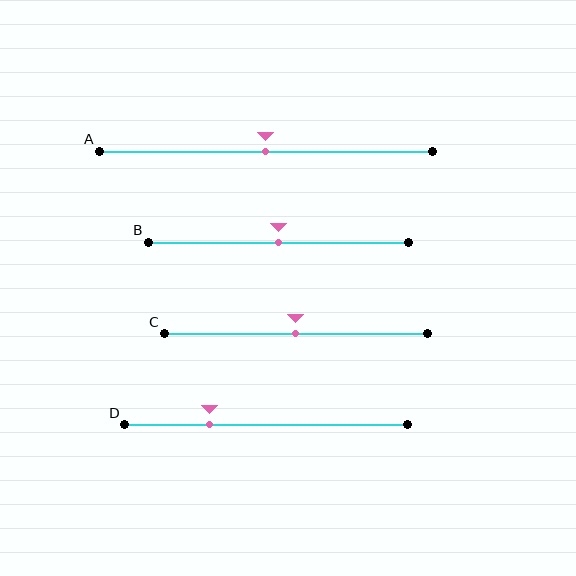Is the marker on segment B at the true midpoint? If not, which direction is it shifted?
Yes, the marker on segment B is at the true midpoint.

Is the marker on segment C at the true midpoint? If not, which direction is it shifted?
Yes, the marker on segment C is at the true midpoint.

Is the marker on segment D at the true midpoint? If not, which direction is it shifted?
No, the marker on segment D is shifted to the left by about 20% of the segment length.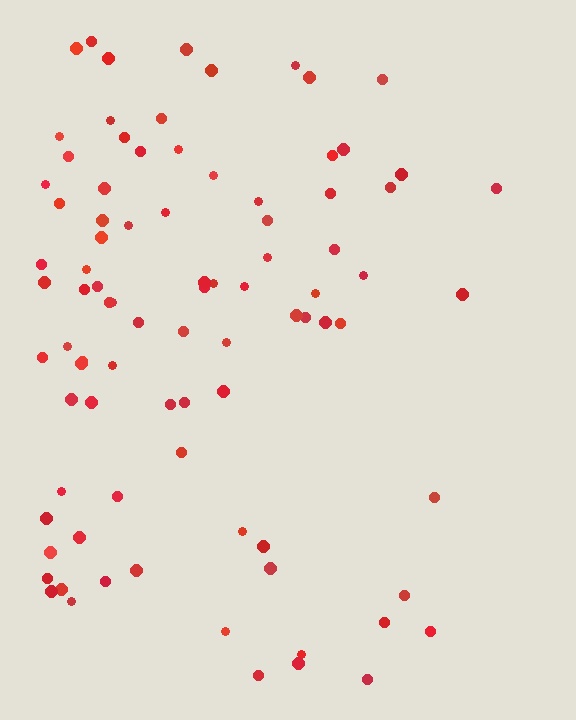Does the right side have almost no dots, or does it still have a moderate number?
Still a moderate number, just noticeably fewer than the left.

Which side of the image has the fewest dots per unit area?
The right.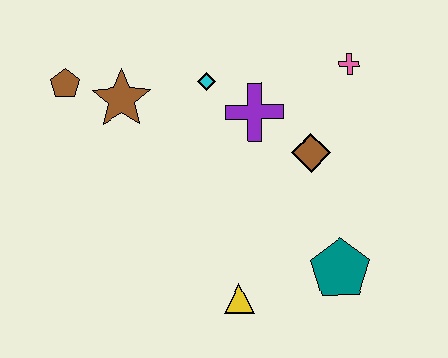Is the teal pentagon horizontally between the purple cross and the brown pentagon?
No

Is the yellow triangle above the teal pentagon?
No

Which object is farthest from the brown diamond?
The brown pentagon is farthest from the brown diamond.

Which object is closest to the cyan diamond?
The purple cross is closest to the cyan diamond.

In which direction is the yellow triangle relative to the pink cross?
The yellow triangle is below the pink cross.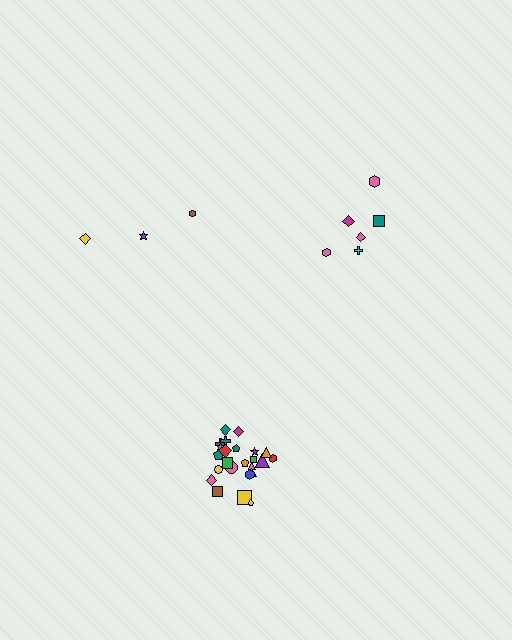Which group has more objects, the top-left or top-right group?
The top-right group.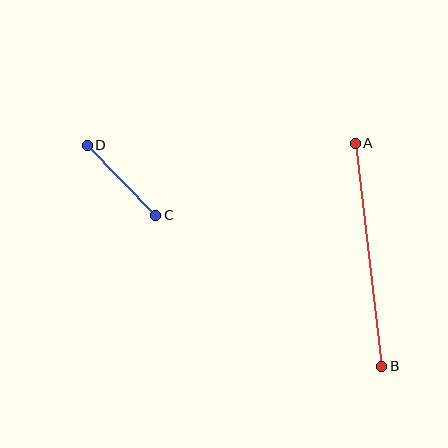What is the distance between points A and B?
The distance is approximately 225 pixels.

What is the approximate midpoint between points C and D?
The midpoint is at approximately (121, 180) pixels.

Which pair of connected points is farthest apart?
Points A and B are farthest apart.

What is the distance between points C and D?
The distance is approximately 98 pixels.